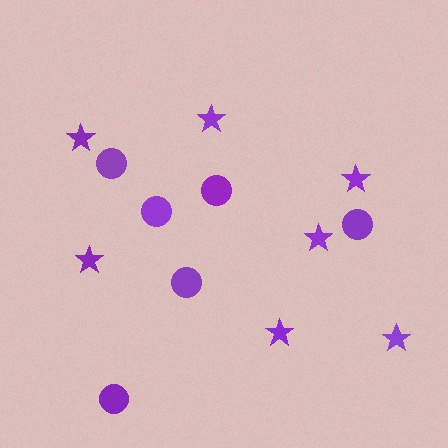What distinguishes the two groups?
There are 2 groups: one group of circles (6) and one group of stars (7).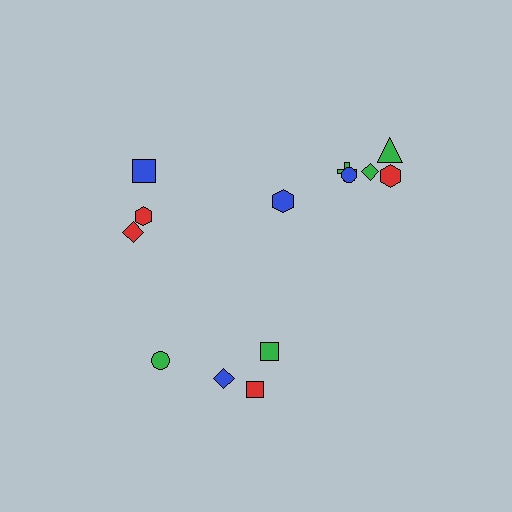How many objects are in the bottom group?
There are 4 objects.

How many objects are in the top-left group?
There are 3 objects.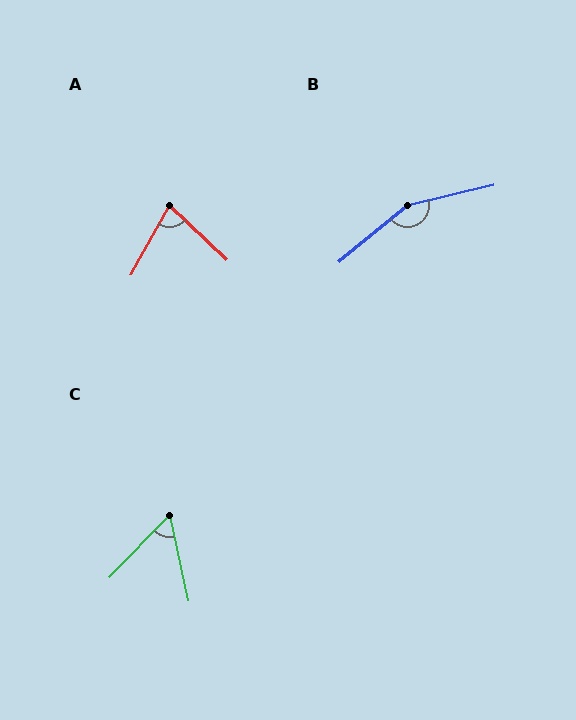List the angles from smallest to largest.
C (56°), A (76°), B (154°).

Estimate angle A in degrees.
Approximately 76 degrees.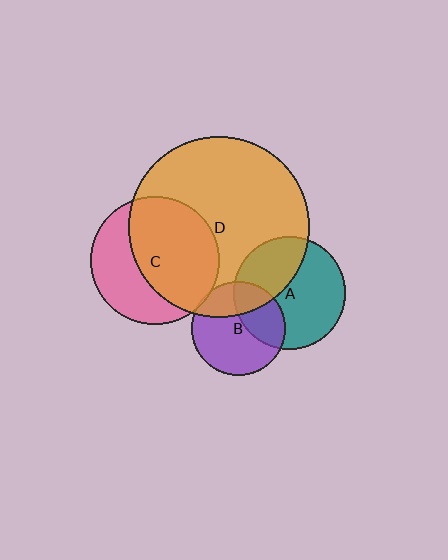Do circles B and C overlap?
Yes.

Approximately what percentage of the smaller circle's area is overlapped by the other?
Approximately 5%.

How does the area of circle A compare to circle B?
Approximately 1.4 times.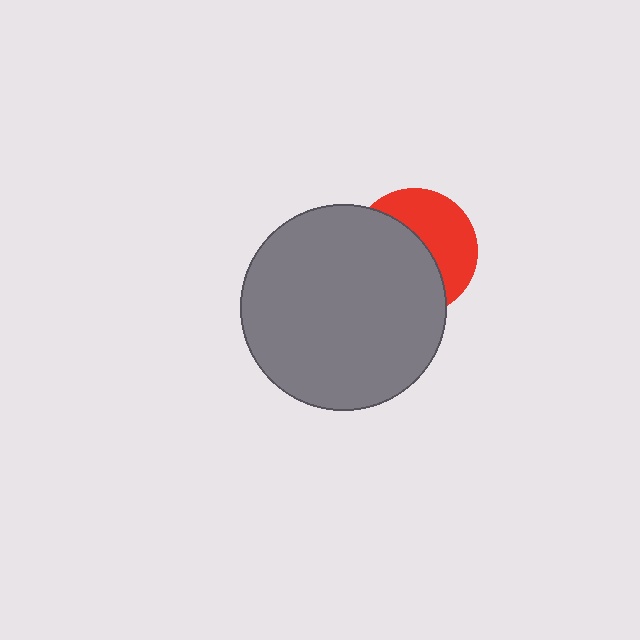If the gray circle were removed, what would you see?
You would see the complete red circle.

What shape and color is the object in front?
The object in front is a gray circle.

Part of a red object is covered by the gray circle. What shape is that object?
It is a circle.